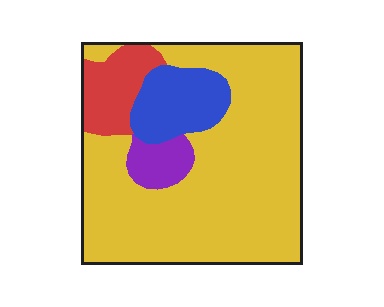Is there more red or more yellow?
Yellow.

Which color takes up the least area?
Purple, at roughly 5%.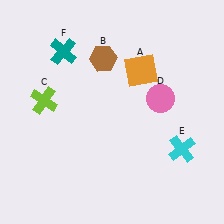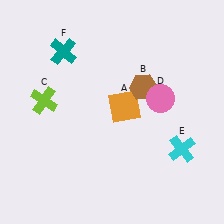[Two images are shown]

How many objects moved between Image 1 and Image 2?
2 objects moved between the two images.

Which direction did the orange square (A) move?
The orange square (A) moved down.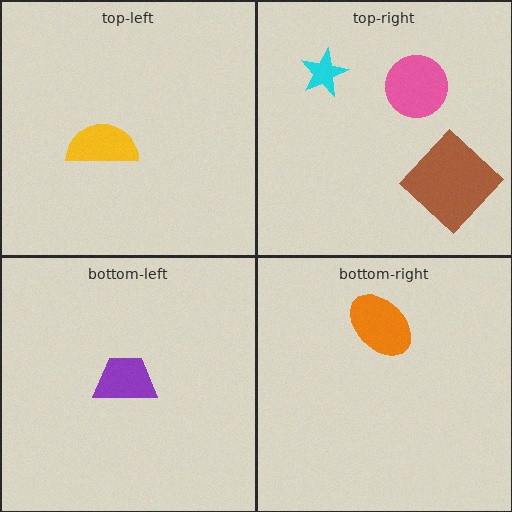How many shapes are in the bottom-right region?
1.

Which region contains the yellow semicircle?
The top-left region.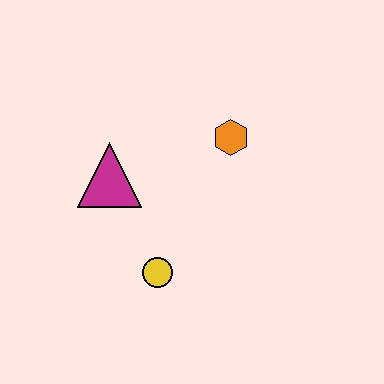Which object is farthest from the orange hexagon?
The yellow circle is farthest from the orange hexagon.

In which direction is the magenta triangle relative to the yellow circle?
The magenta triangle is above the yellow circle.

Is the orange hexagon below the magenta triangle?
No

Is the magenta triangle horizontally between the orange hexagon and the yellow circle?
No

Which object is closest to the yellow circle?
The magenta triangle is closest to the yellow circle.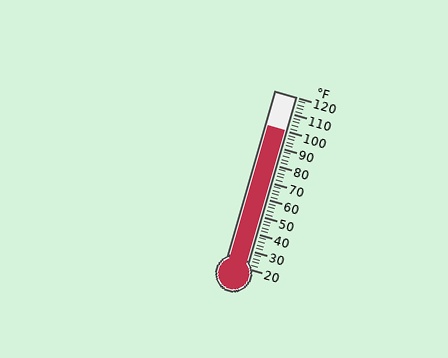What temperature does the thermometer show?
The thermometer shows approximately 100°F.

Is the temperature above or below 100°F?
The temperature is at 100°F.